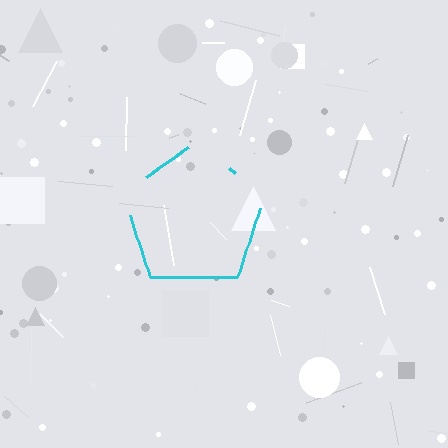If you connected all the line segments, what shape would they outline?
They would outline a pentagon.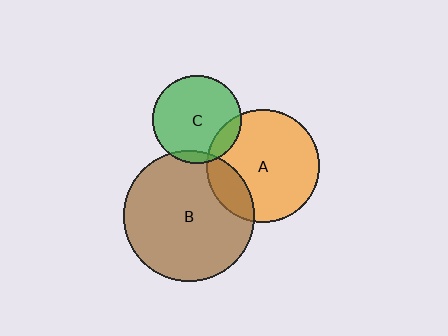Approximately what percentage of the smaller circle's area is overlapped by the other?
Approximately 5%.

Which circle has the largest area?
Circle B (brown).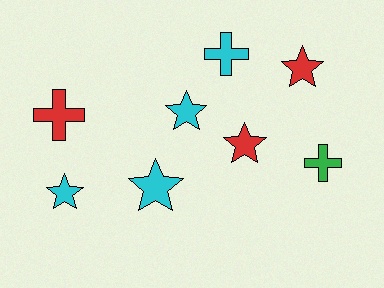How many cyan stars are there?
There are 3 cyan stars.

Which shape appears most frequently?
Star, with 5 objects.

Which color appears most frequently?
Cyan, with 4 objects.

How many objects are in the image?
There are 8 objects.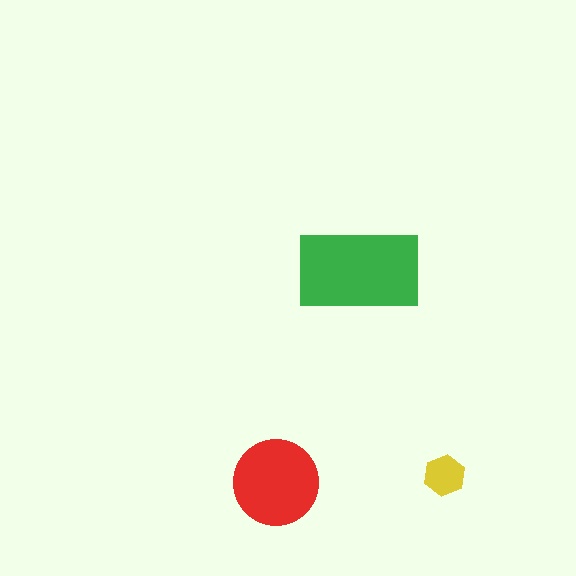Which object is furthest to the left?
The red circle is leftmost.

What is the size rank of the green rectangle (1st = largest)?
1st.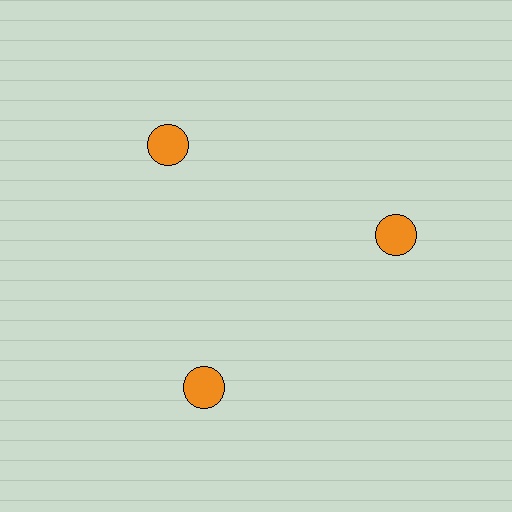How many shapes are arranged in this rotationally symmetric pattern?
There are 3 shapes, arranged in 3 groups of 1.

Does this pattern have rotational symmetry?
Yes, this pattern has 3-fold rotational symmetry. It looks the same after rotating 120 degrees around the center.